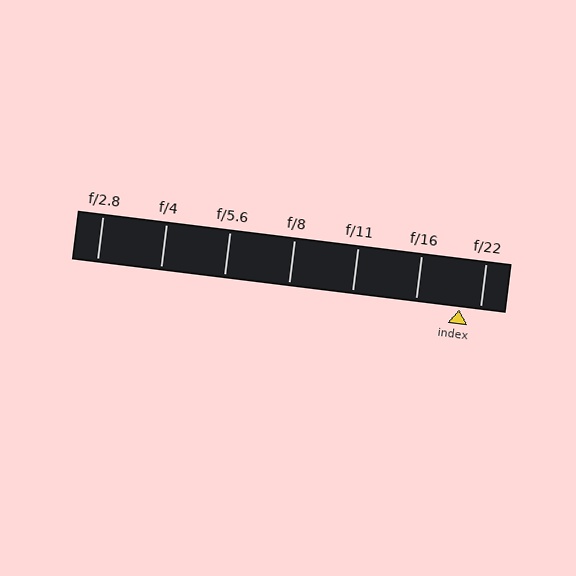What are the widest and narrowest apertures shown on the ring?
The widest aperture shown is f/2.8 and the narrowest is f/22.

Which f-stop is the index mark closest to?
The index mark is closest to f/22.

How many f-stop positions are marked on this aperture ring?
There are 7 f-stop positions marked.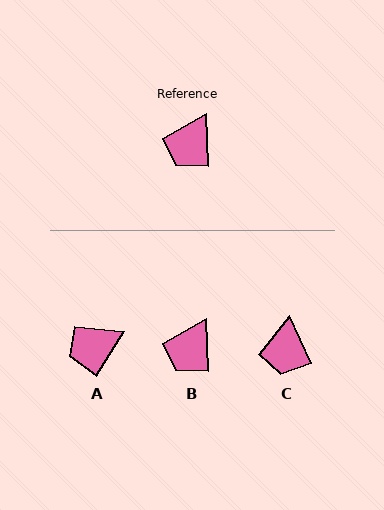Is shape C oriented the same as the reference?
No, it is off by about 22 degrees.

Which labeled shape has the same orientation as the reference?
B.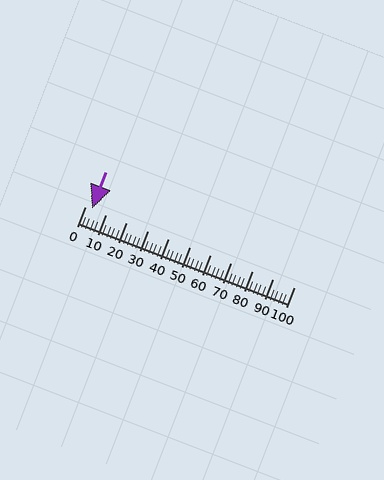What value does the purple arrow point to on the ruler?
The purple arrow points to approximately 3.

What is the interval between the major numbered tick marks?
The major tick marks are spaced 10 units apart.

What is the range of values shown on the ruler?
The ruler shows values from 0 to 100.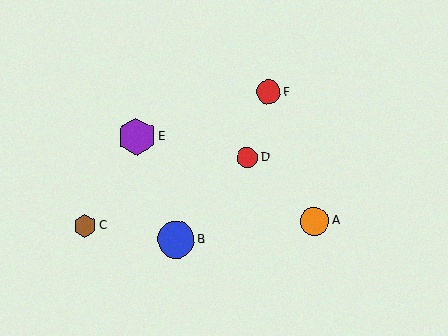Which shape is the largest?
The purple hexagon (labeled E) is the largest.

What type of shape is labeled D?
Shape D is a red circle.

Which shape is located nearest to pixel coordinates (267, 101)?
The red circle (labeled F) at (268, 92) is nearest to that location.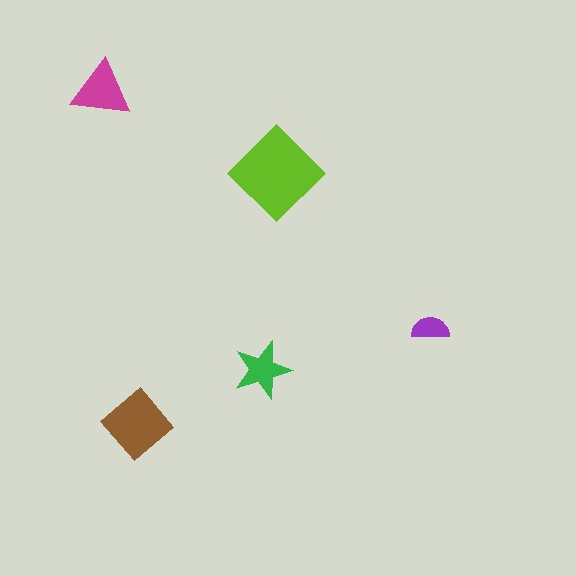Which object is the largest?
The lime diamond.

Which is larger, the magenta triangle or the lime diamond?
The lime diamond.